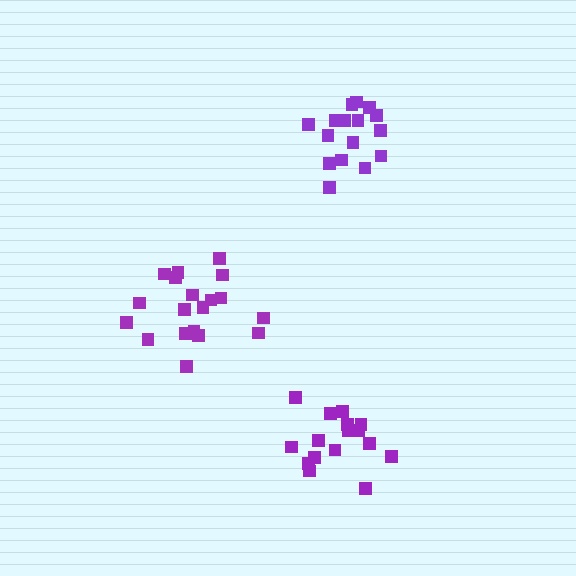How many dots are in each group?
Group 1: 19 dots, Group 2: 16 dots, Group 3: 16 dots (51 total).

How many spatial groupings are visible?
There are 3 spatial groupings.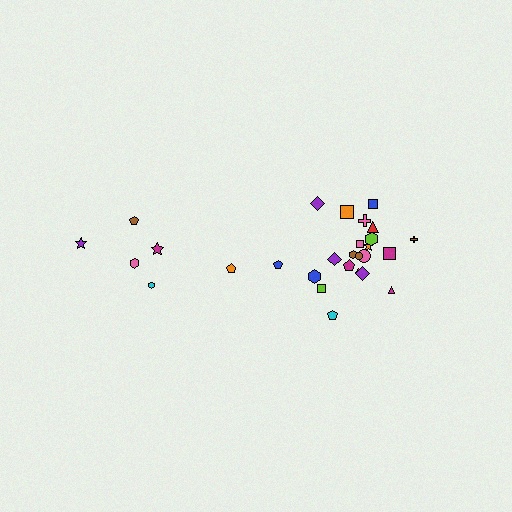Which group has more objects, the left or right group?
The right group.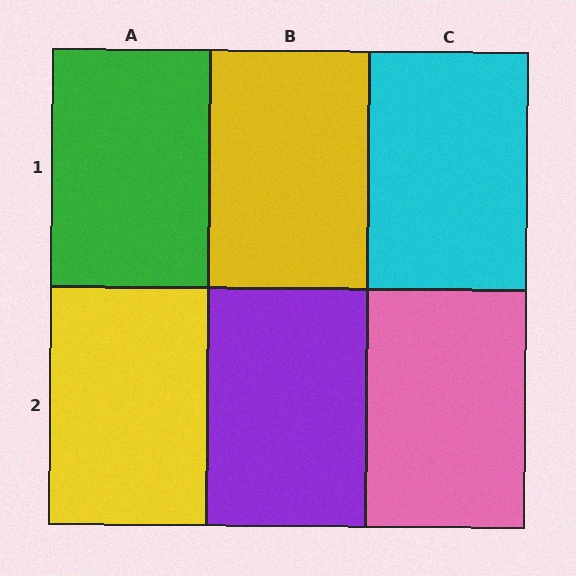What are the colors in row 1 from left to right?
Green, yellow, cyan.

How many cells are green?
1 cell is green.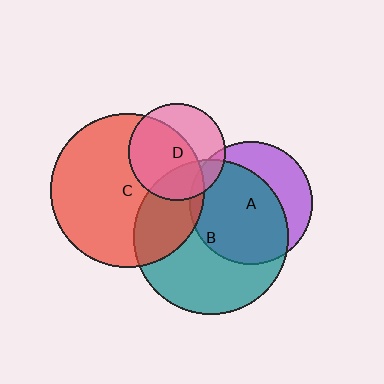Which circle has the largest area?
Circle B (teal).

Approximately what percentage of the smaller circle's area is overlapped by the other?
Approximately 60%.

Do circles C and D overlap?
Yes.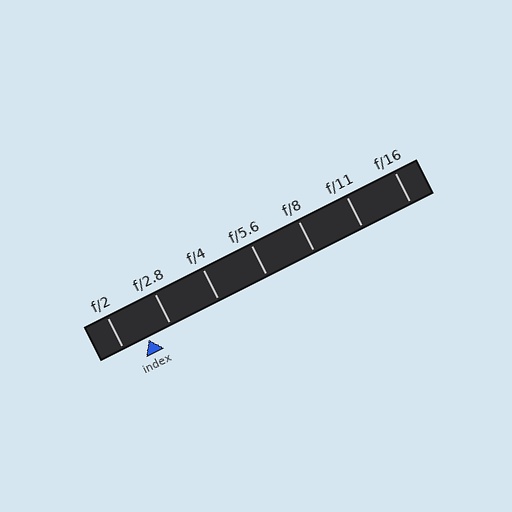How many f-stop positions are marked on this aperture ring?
There are 7 f-stop positions marked.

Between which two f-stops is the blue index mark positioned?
The index mark is between f/2 and f/2.8.